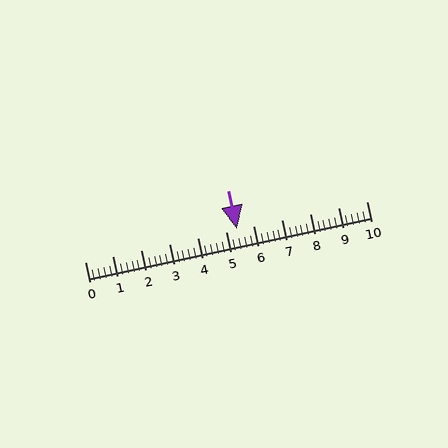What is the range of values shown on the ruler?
The ruler shows values from 0 to 10.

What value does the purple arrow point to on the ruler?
The purple arrow points to approximately 5.4.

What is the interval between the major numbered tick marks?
The major tick marks are spaced 1 units apart.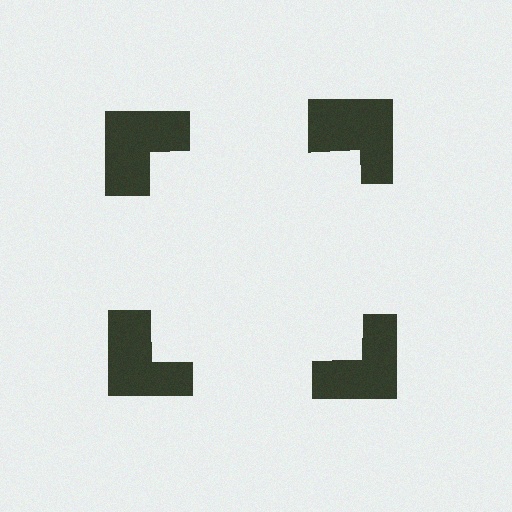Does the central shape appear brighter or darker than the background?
It typically appears slightly brighter than the background, even though no actual brightness change is drawn.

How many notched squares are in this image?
There are 4 — one at each vertex of the illusory square.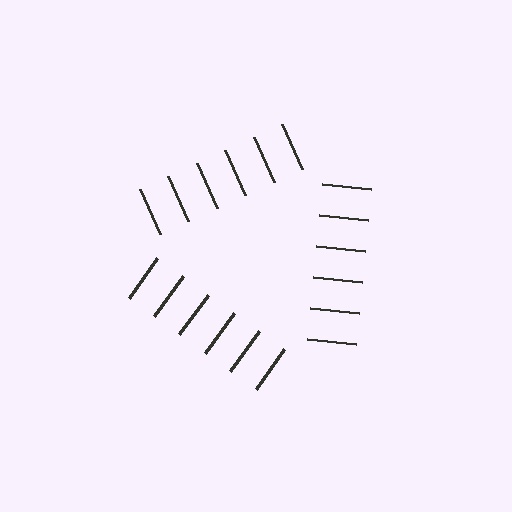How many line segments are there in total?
18 — 6 along each of the 3 edges.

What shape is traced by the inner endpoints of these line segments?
An illusory triangle — the line segments terminate on its edges but no continuous stroke is drawn.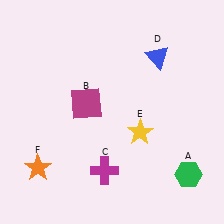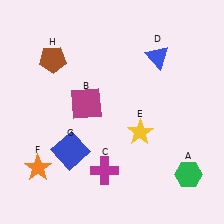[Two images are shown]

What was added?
A blue square (G), a brown pentagon (H) were added in Image 2.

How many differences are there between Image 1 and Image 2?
There are 2 differences between the two images.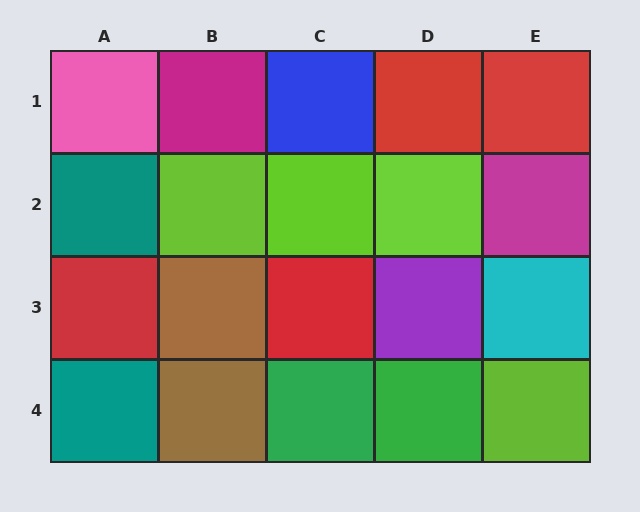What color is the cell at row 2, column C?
Lime.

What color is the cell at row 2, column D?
Lime.